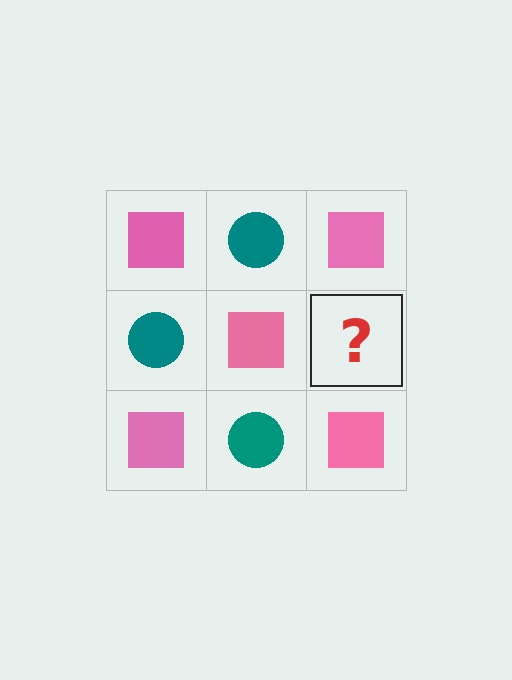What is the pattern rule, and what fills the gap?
The rule is that it alternates pink square and teal circle in a checkerboard pattern. The gap should be filled with a teal circle.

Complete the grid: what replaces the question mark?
The question mark should be replaced with a teal circle.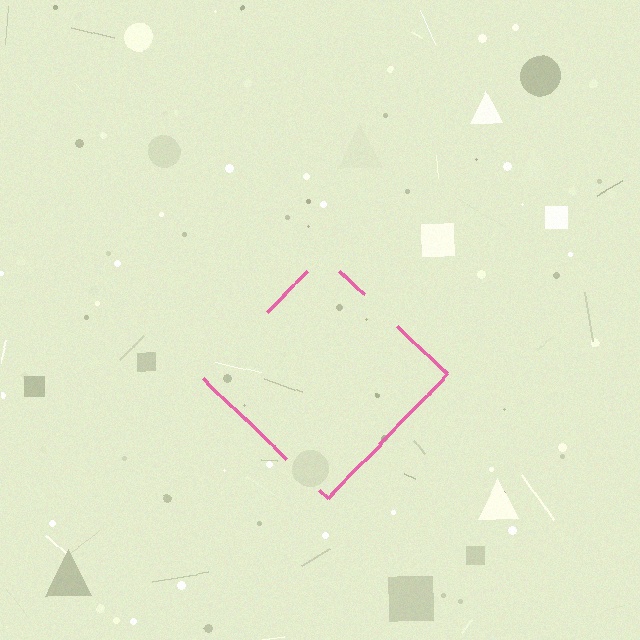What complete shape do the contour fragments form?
The contour fragments form a diamond.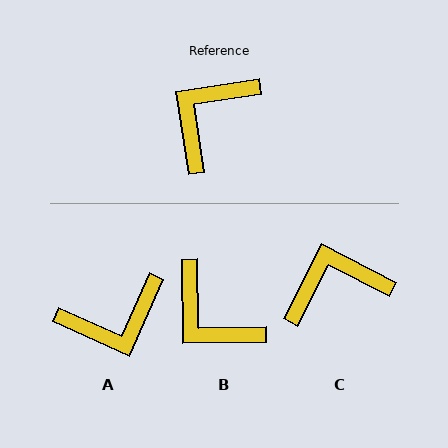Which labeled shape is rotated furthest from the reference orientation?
A, about 147 degrees away.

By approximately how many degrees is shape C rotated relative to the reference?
Approximately 36 degrees clockwise.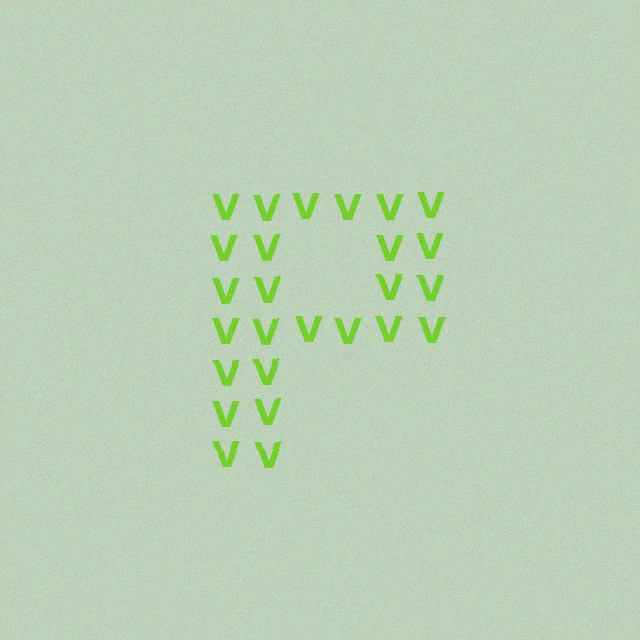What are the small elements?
The small elements are letter V's.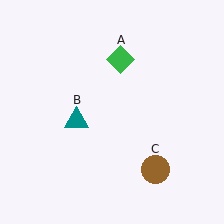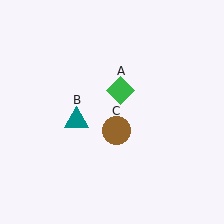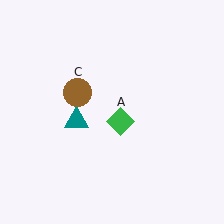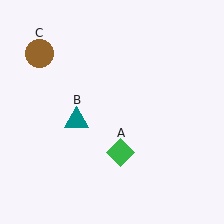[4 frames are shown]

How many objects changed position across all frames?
2 objects changed position: green diamond (object A), brown circle (object C).